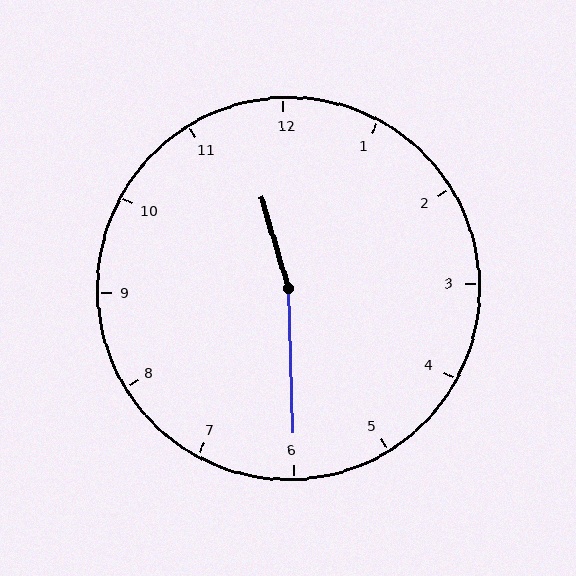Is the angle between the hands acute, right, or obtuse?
It is obtuse.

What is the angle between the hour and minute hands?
Approximately 165 degrees.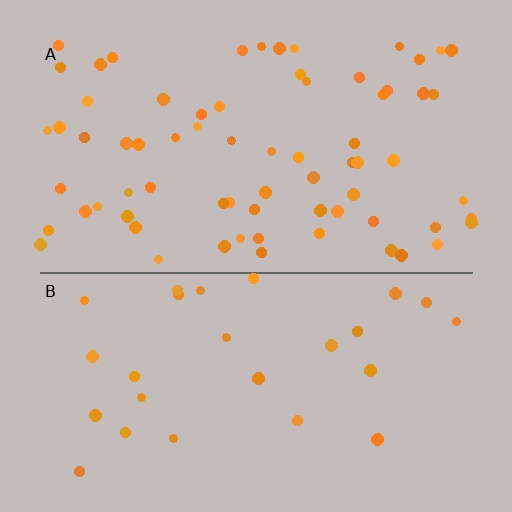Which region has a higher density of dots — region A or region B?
A (the top).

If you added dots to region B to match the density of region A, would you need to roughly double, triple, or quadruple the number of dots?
Approximately triple.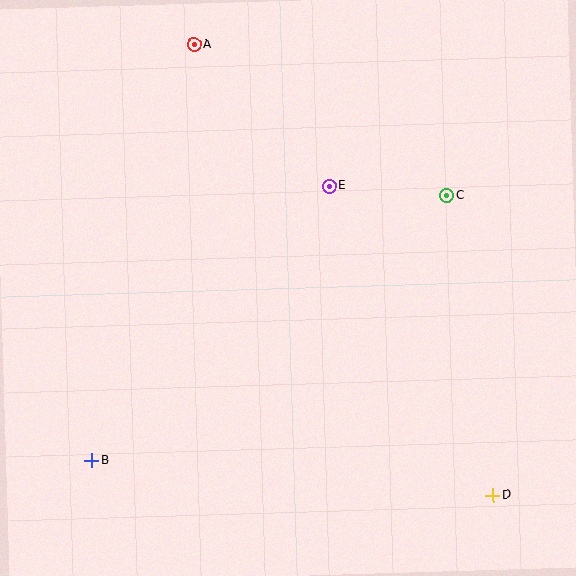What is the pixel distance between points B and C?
The distance between B and C is 443 pixels.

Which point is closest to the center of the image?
Point E at (329, 186) is closest to the center.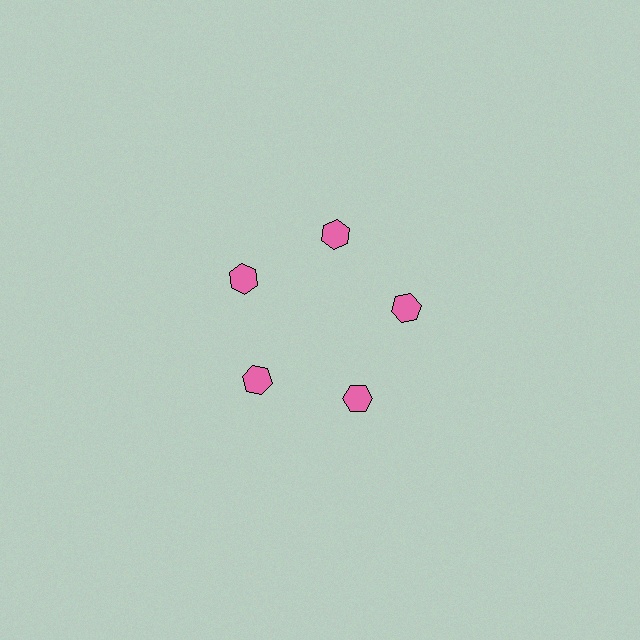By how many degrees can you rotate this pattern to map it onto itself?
The pattern maps onto itself every 72 degrees of rotation.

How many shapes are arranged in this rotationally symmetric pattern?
There are 5 shapes, arranged in 5 groups of 1.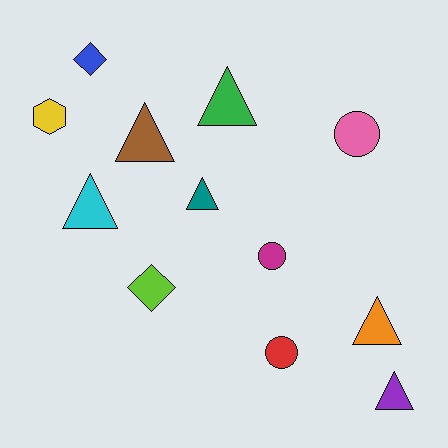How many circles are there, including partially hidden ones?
There are 3 circles.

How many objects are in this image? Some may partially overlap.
There are 12 objects.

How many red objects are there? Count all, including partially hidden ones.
There is 1 red object.